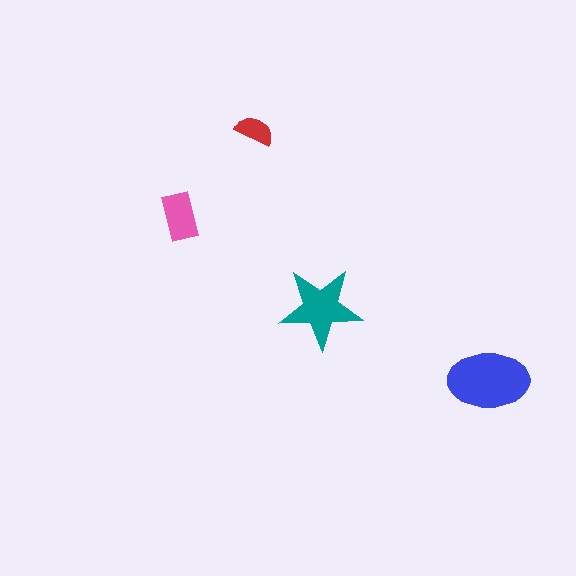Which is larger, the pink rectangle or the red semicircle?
The pink rectangle.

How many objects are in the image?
There are 4 objects in the image.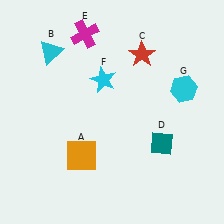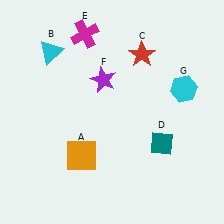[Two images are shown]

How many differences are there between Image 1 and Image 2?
There is 1 difference between the two images.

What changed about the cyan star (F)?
In Image 1, F is cyan. In Image 2, it changed to purple.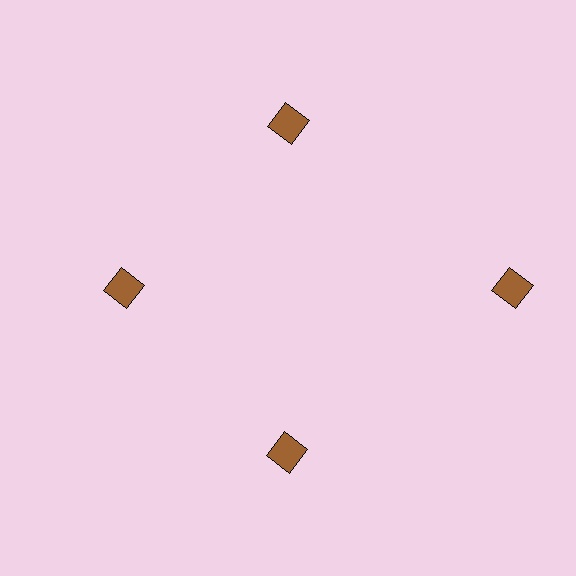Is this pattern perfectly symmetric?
No. The 4 brown squares are arranged in a ring, but one element near the 3 o'clock position is pushed outward from the center, breaking the 4-fold rotational symmetry.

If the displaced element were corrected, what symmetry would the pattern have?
It would have 4-fold rotational symmetry — the pattern would map onto itself every 90 degrees.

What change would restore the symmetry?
The symmetry would be restored by moving it inward, back onto the ring so that all 4 squares sit at equal angles and equal distance from the center.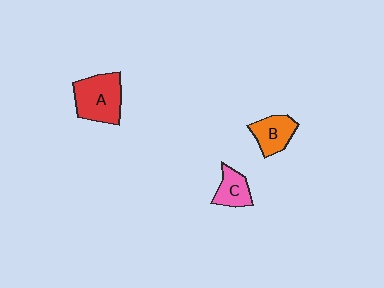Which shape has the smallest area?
Shape C (pink).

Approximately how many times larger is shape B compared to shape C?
Approximately 1.2 times.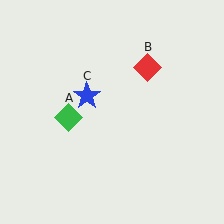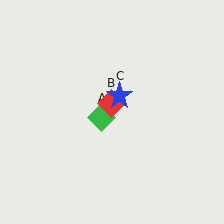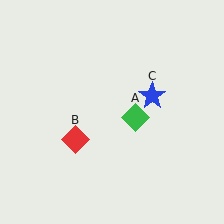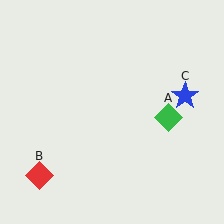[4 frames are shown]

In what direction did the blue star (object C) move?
The blue star (object C) moved right.